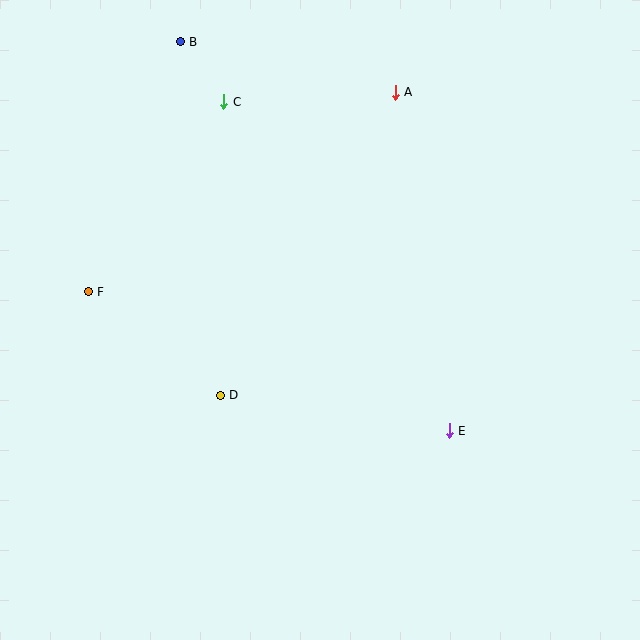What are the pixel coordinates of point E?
Point E is at (449, 431).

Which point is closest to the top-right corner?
Point A is closest to the top-right corner.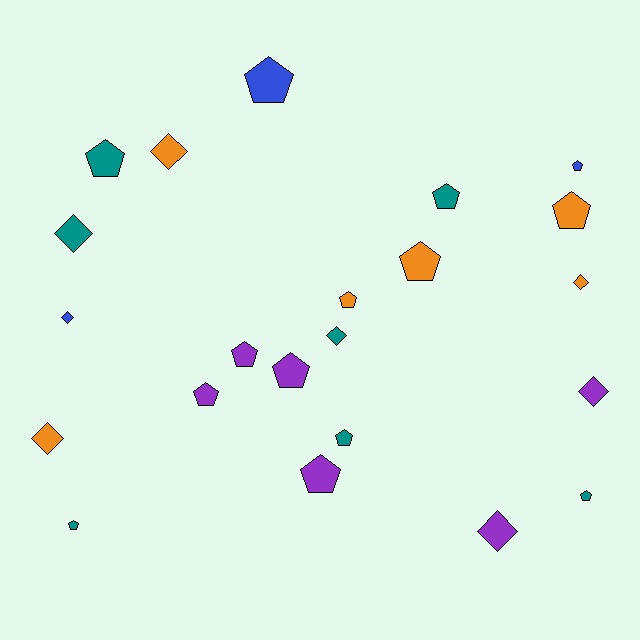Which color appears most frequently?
Teal, with 7 objects.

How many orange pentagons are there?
There are 3 orange pentagons.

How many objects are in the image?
There are 22 objects.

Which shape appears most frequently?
Pentagon, with 14 objects.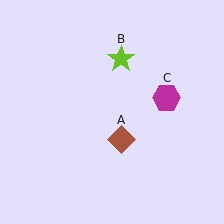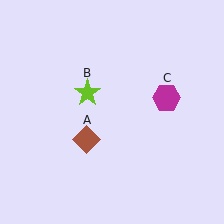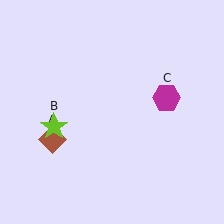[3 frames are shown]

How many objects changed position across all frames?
2 objects changed position: brown diamond (object A), lime star (object B).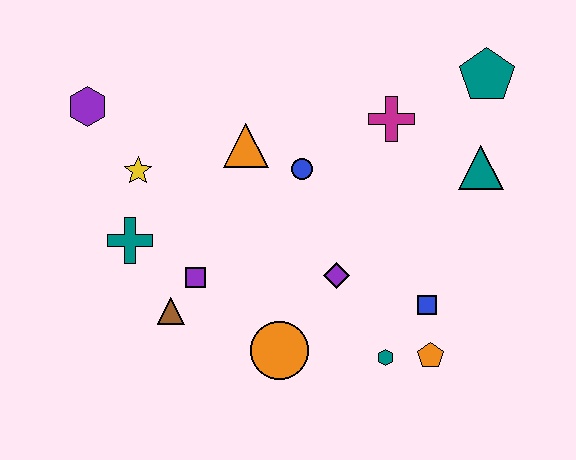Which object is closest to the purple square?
The brown triangle is closest to the purple square.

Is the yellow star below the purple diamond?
No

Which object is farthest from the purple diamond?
The purple hexagon is farthest from the purple diamond.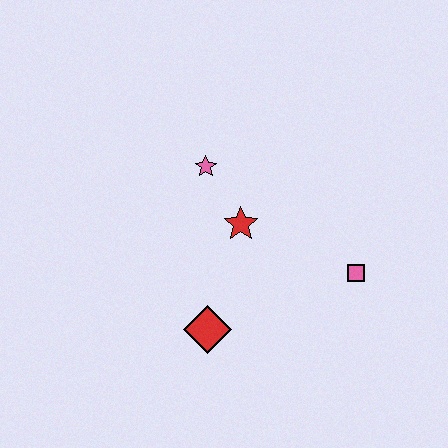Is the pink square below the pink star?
Yes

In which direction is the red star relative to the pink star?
The red star is below the pink star.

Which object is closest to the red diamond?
The red star is closest to the red diamond.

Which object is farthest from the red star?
The pink square is farthest from the red star.